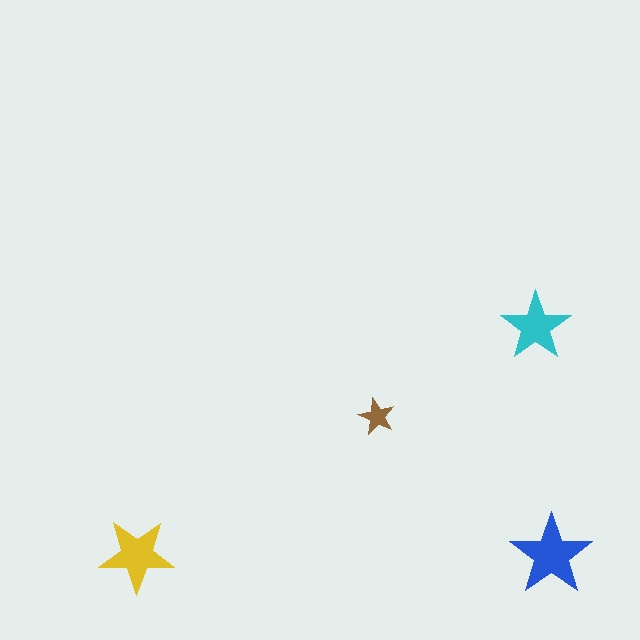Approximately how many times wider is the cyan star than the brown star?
About 2 times wider.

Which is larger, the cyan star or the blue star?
The blue one.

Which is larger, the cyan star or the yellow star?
The yellow one.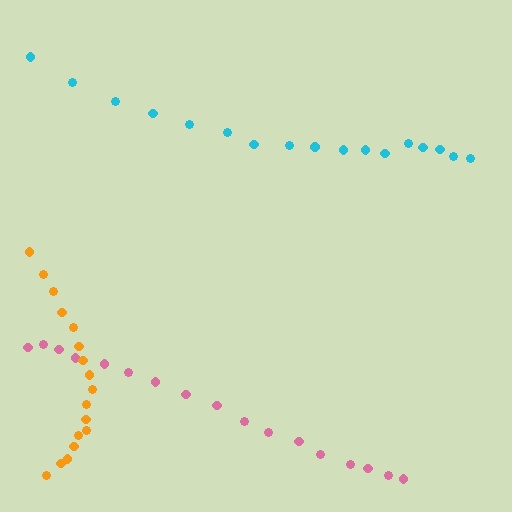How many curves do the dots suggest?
There are 3 distinct paths.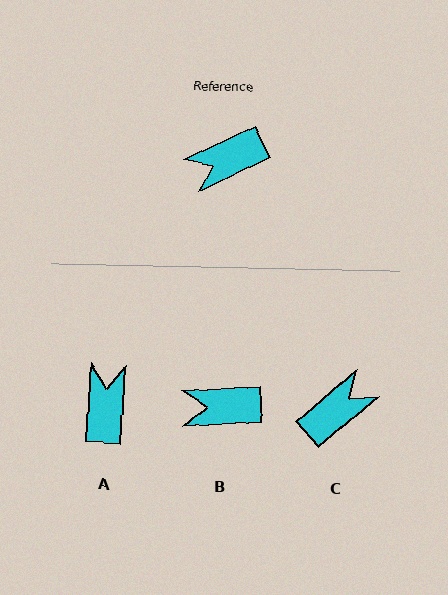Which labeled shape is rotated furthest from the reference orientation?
C, about 166 degrees away.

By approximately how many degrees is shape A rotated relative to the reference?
Approximately 120 degrees clockwise.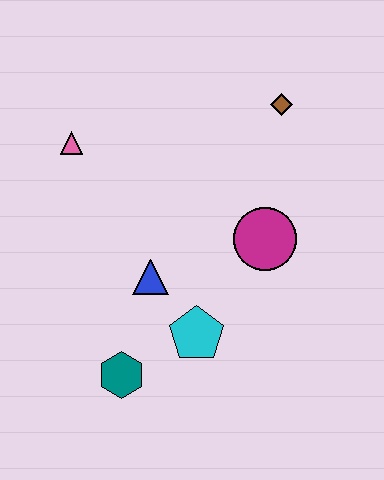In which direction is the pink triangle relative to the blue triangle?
The pink triangle is above the blue triangle.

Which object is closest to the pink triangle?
The blue triangle is closest to the pink triangle.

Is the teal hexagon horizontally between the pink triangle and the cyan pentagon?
Yes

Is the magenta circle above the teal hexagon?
Yes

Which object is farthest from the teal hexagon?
The brown diamond is farthest from the teal hexagon.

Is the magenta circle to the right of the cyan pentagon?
Yes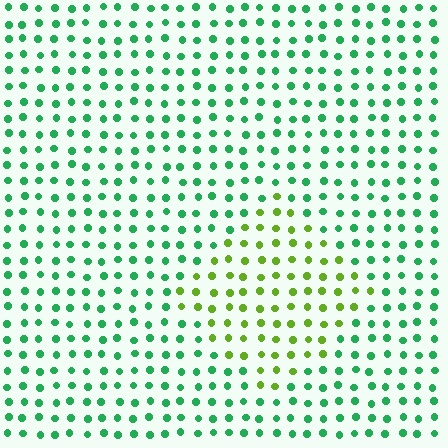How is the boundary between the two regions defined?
The boundary is defined purely by a slight shift in hue (about 50 degrees). Spacing, size, and orientation are identical on both sides.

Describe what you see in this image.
The image is filled with small green elements in a uniform arrangement. A diamond-shaped region is visible where the elements are tinted to a slightly different hue, forming a subtle color boundary.